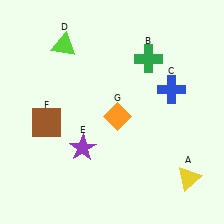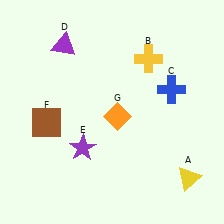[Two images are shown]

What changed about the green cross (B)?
In Image 1, B is green. In Image 2, it changed to yellow.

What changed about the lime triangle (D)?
In Image 1, D is lime. In Image 2, it changed to purple.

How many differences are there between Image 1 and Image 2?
There are 2 differences between the two images.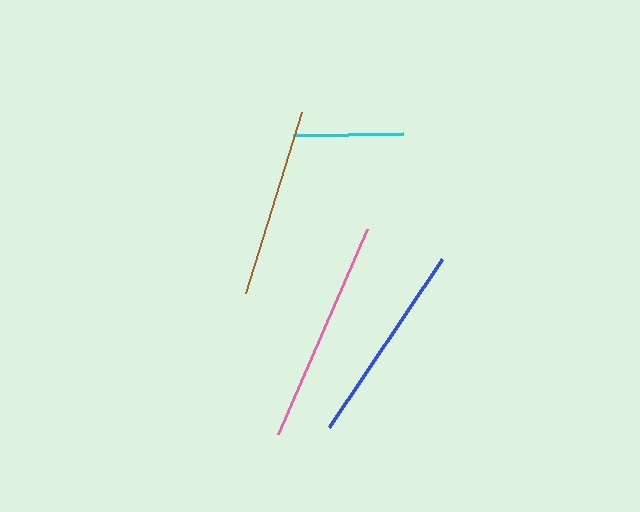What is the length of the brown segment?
The brown segment is approximately 190 pixels long.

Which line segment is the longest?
The pink line is the longest at approximately 224 pixels.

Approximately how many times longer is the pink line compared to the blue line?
The pink line is approximately 1.1 times the length of the blue line.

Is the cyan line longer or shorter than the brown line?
The brown line is longer than the cyan line.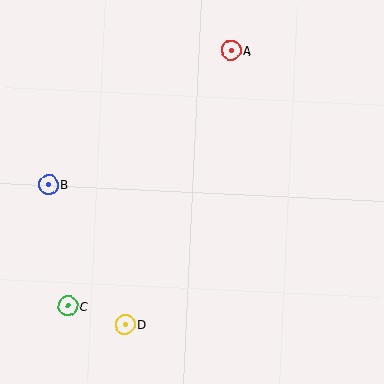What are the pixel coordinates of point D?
Point D is at (125, 324).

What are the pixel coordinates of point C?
Point C is at (68, 306).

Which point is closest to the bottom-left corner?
Point C is closest to the bottom-left corner.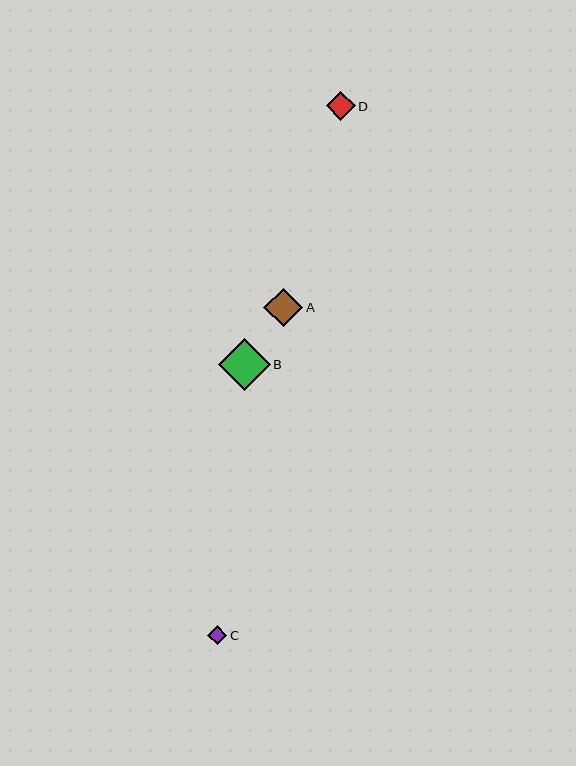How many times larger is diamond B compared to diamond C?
Diamond B is approximately 2.7 times the size of diamond C.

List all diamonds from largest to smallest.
From largest to smallest: B, A, D, C.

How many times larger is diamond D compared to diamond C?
Diamond D is approximately 1.5 times the size of diamond C.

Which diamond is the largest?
Diamond B is the largest with a size of approximately 52 pixels.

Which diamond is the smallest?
Diamond C is the smallest with a size of approximately 19 pixels.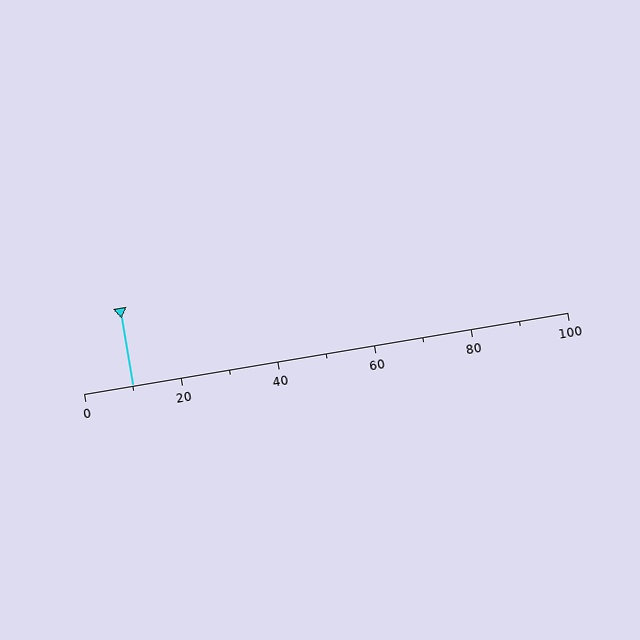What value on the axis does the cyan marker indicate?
The marker indicates approximately 10.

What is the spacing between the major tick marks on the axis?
The major ticks are spaced 20 apart.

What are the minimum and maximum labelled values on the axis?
The axis runs from 0 to 100.